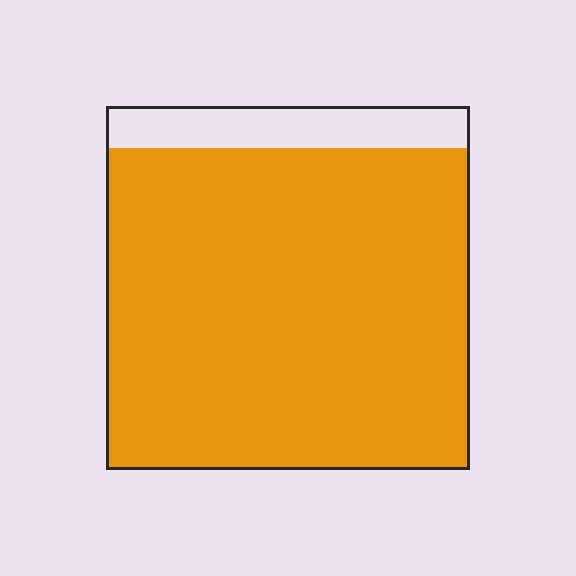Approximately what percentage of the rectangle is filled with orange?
Approximately 90%.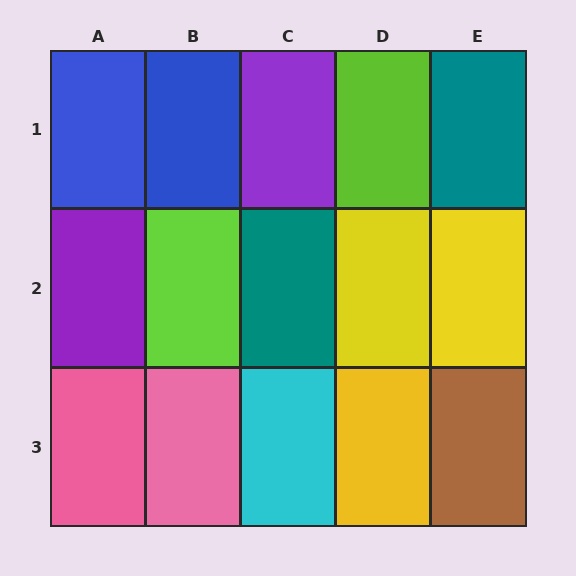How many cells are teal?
2 cells are teal.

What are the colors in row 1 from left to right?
Blue, blue, purple, lime, teal.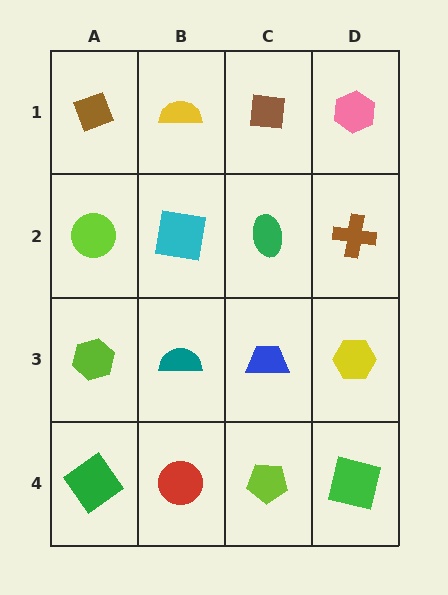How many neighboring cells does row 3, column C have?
4.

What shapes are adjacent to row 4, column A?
A lime hexagon (row 3, column A), a red circle (row 4, column B).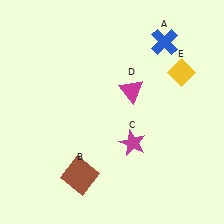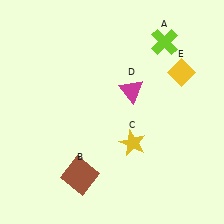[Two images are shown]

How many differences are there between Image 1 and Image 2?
There are 2 differences between the two images.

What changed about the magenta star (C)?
In Image 1, C is magenta. In Image 2, it changed to yellow.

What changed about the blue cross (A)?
In Image 1, A is blue. In Image 2, it changed to lime.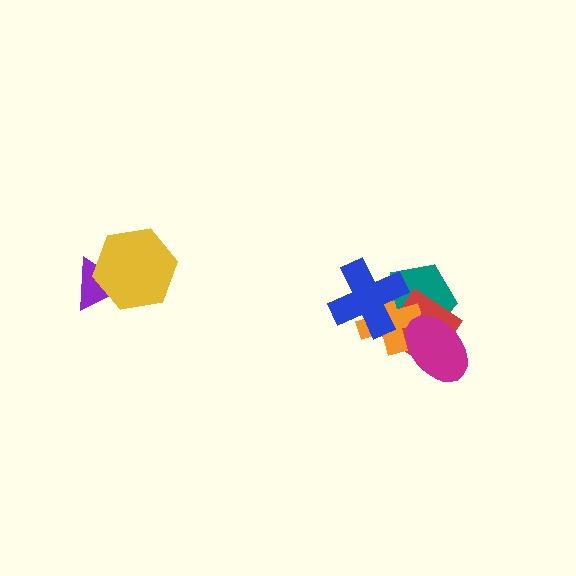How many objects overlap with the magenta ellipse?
3 objects overlap with the magenta ellipse.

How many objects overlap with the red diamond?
4 objects overlap with the red diamond.